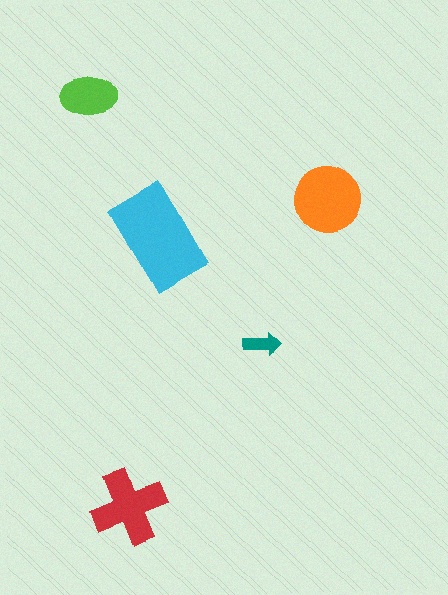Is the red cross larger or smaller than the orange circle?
Smaller.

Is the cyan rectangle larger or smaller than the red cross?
Larger.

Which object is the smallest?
The teal arrow.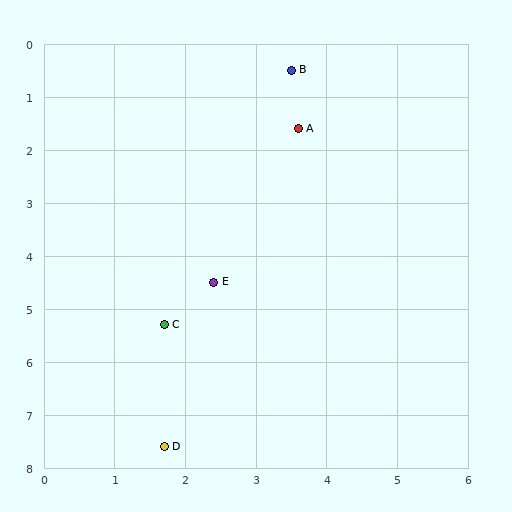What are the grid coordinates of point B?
Point B is at approximately (3.5, 0.5).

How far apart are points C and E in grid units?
Points C and E are about 1.1 grid units apart.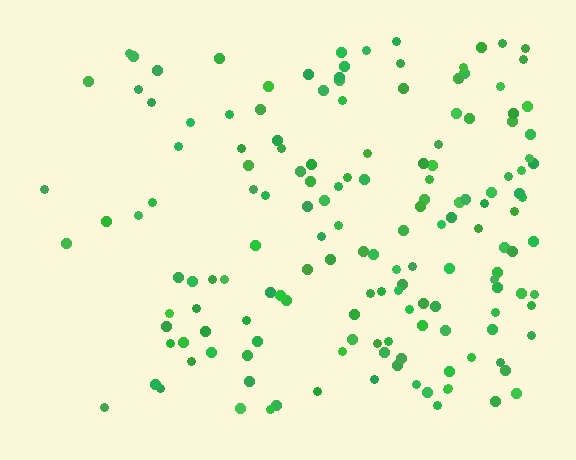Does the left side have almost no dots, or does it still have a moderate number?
Still a moderate number, just noticeably fewer than the right.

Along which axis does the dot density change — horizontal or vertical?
Horizontal.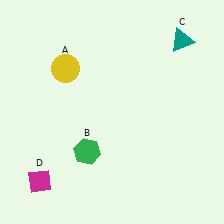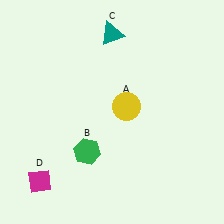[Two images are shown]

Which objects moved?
The objects that moved are: the yellow circle (A), the teal triangle (C).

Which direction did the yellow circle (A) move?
The yellow circle (A) moved right.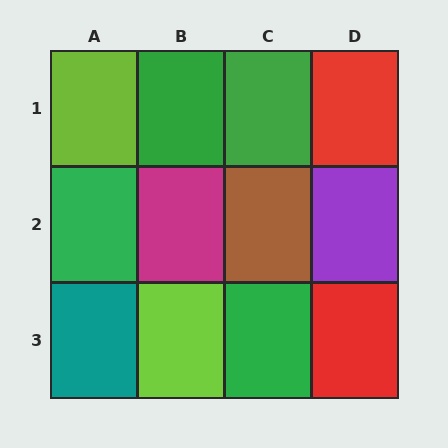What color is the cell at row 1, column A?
Lime.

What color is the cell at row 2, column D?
Purple.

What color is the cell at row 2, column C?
Brown.